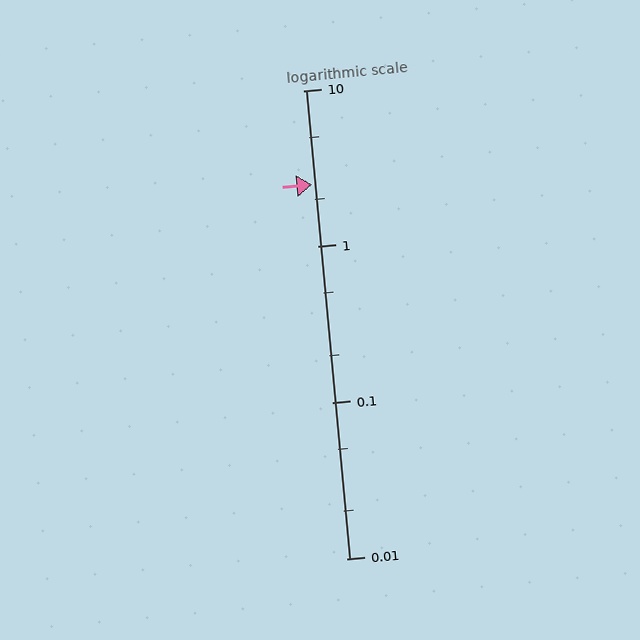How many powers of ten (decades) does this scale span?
The scale spans 3 decades, from 0.01 to 10.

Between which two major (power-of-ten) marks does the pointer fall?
The pointer is between 1 and 10.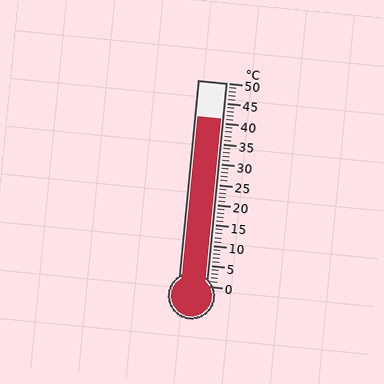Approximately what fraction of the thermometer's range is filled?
The thermometer is filled to approximately 80% of its range.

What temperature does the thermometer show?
The thermometer shows approximately 41°C.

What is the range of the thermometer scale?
The thermometer scale ranges from 0°C to 50°C.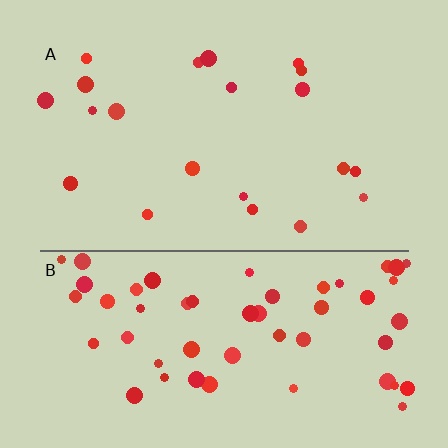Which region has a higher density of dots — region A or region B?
B (the bottom).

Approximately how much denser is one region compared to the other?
Approximately 2.7× — region B over region A.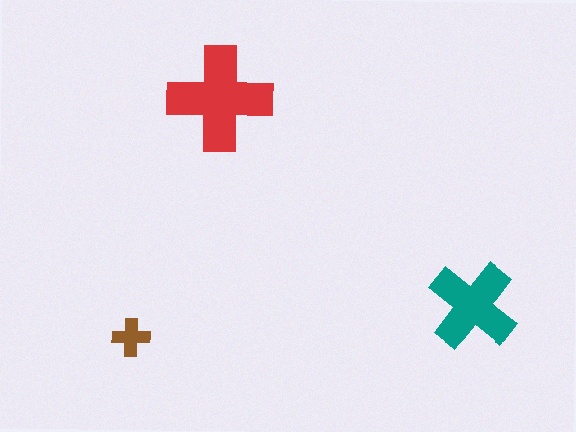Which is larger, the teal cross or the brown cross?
The teal one.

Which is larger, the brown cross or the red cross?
The red one.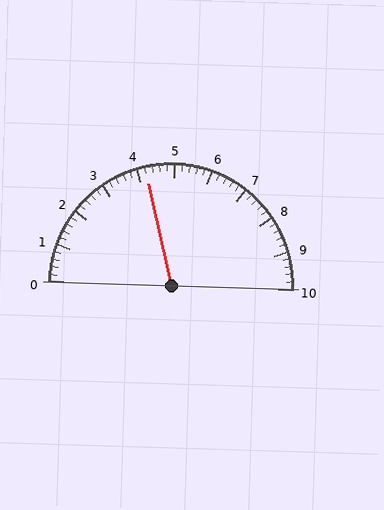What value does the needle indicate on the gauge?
The needle indicates approximately 4.2.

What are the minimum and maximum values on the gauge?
The gauge ranges from 0 to 10.